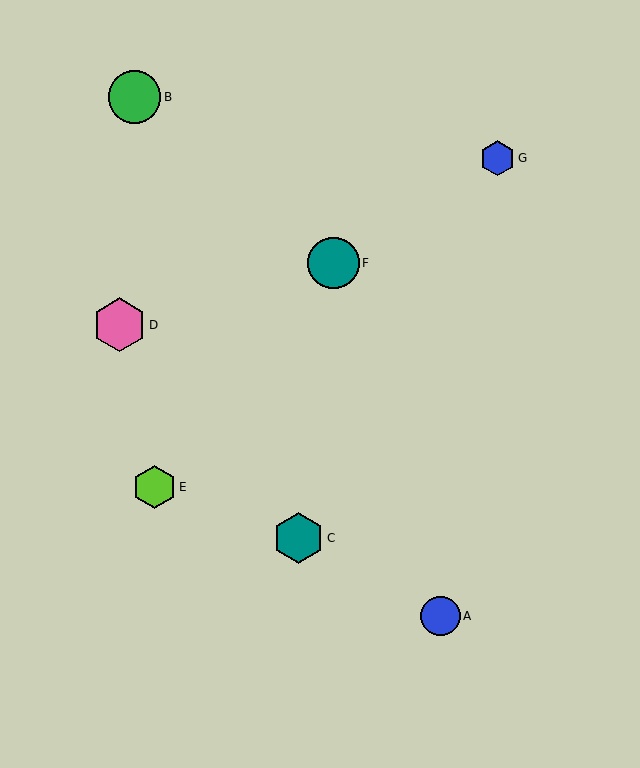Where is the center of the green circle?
The center of the green circle is at (134, 97).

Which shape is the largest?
The pink hexagon (labeled D) is the largest.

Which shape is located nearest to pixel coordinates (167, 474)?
The lime hexagon (labeled E) at (155, 487) is nearest to that location.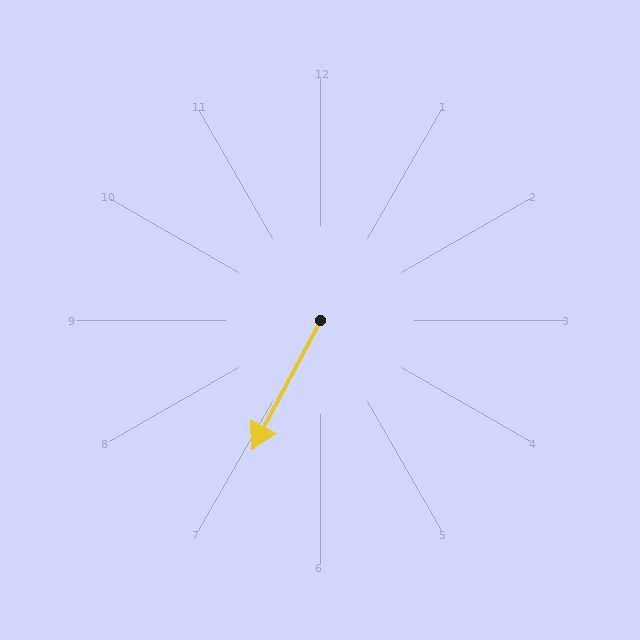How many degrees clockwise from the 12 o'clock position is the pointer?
Approximately 208 degrees.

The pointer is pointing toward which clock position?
Roughly 7 o'clock.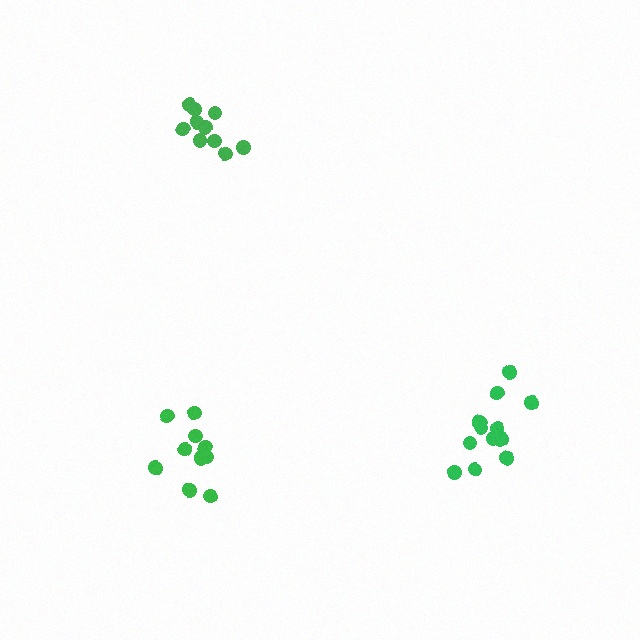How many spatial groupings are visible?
There are 3 spatial groupings.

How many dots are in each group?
Group 1: 14 dots, Group 2: 10 dots, Group 3: 11 dots (35 total).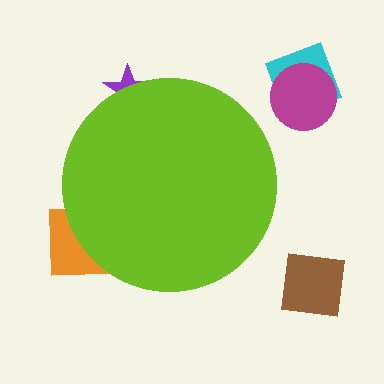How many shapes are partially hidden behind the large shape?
2 shapes are partially hidden.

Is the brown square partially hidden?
No, the brown square is fully visible.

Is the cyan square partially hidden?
No, the cyan square is fully visible.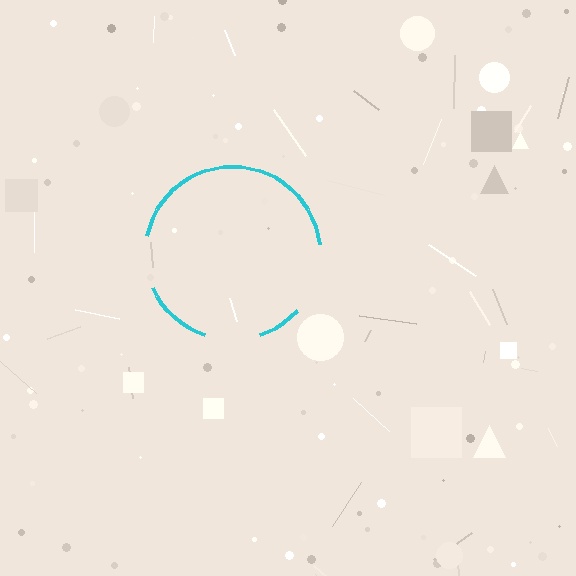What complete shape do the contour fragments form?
The contour fragments form a circle.